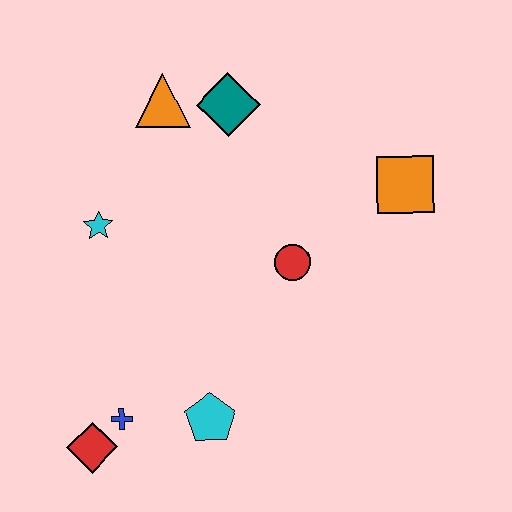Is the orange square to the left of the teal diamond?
No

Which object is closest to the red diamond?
The blue cross is closest to the red diamond.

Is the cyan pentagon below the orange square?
Yes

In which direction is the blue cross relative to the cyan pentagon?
The blue cross is to the left of the cyan pentagon.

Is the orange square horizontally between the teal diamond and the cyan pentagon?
No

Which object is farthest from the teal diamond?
The red diamond is farthest from the teal diamond.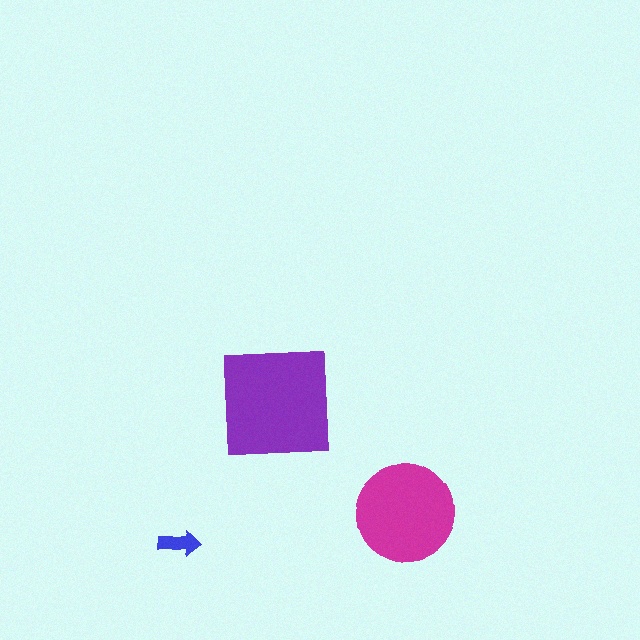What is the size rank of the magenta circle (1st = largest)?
2nd.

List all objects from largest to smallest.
The purple square, the magenta circle, the blue arrow.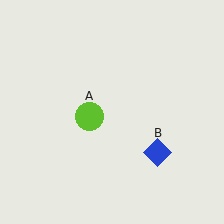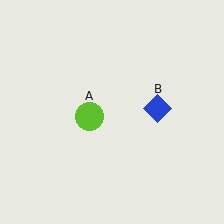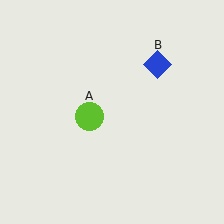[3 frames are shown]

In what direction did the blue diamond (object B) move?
The blue diamond (object B) moved up.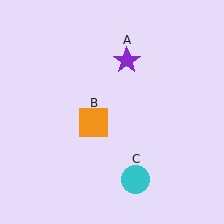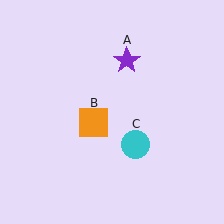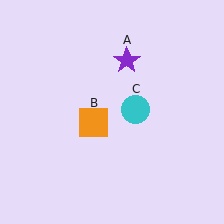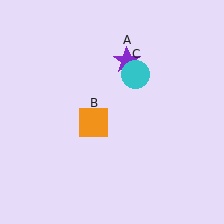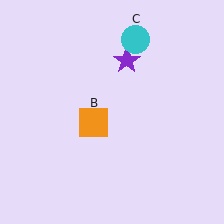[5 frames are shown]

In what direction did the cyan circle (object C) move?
The cyan circle (object C) moved up.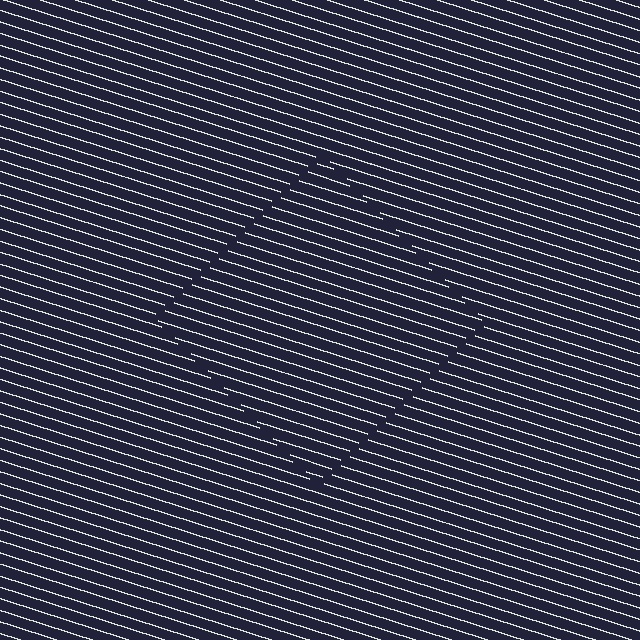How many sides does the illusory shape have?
4 sides — the line-ends trace a square.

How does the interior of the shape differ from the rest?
The interior of the shape contains the same grating, shifted by half a period — the contour is defined by the phase discontinuity where line-ends from the inner and outer gratings abut.